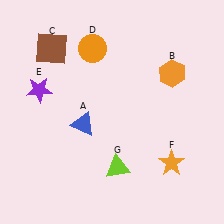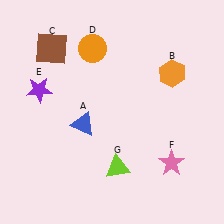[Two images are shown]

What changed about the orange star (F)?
In Image 1, F is orange. In Image 2, it changed to pink.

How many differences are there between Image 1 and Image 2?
There is 1 difference between the two images.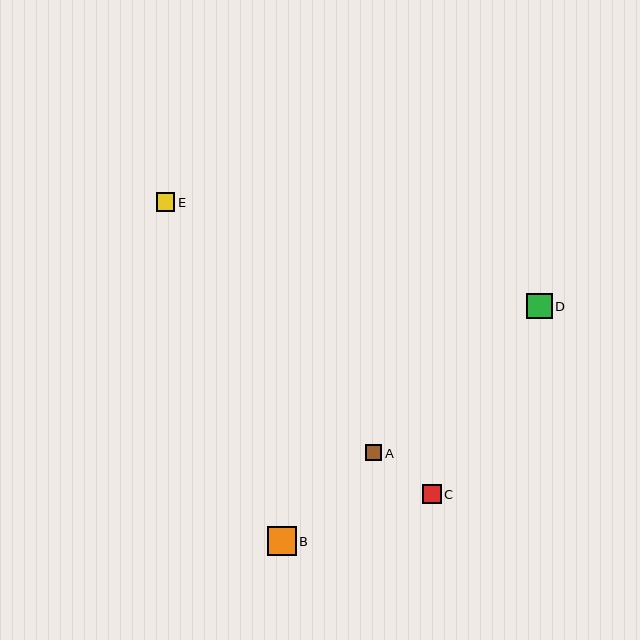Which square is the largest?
Square B is the largest with a size of approximately 29 pixels.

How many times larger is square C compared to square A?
Square C is approximately 1.1 times the size of square A.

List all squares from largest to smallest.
From largest to smallest: B, D, C, E, A.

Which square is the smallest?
Square A is the smallest with a size of approximately 17 pixels.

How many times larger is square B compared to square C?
Square B is approximately 1.5 times the size of square C.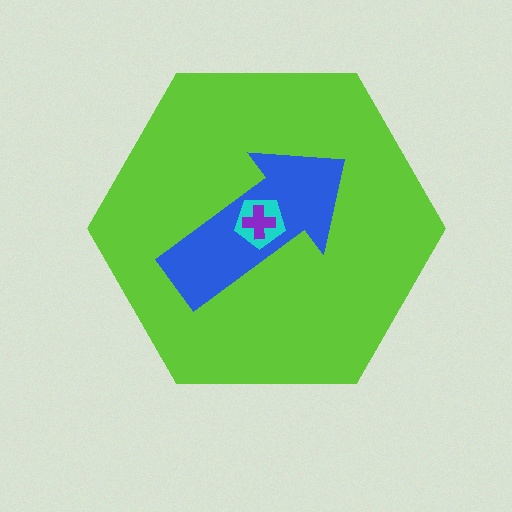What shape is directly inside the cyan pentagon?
The purple cross.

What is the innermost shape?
The purple cross.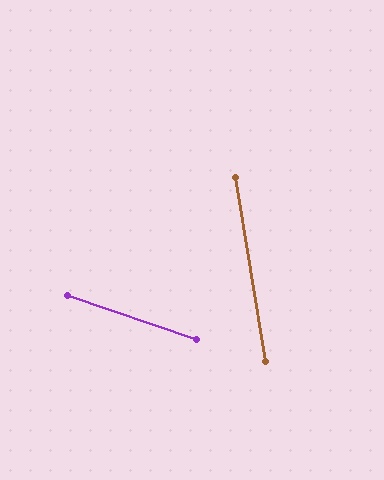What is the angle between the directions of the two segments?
Approximately 62 degrees.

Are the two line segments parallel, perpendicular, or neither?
Neither parallel nor perpendicular — they differ by about 62°.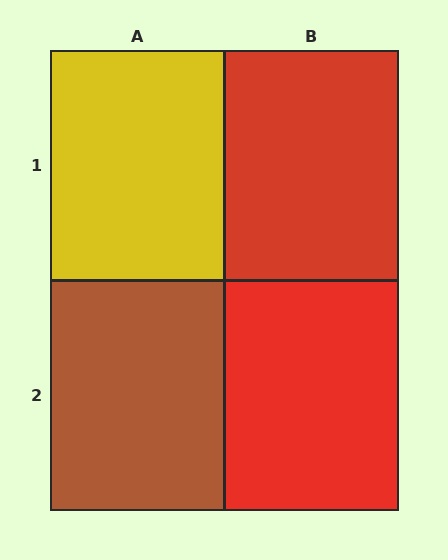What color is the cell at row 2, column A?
Brown.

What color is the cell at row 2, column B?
Red.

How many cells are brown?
1 cell is brown.